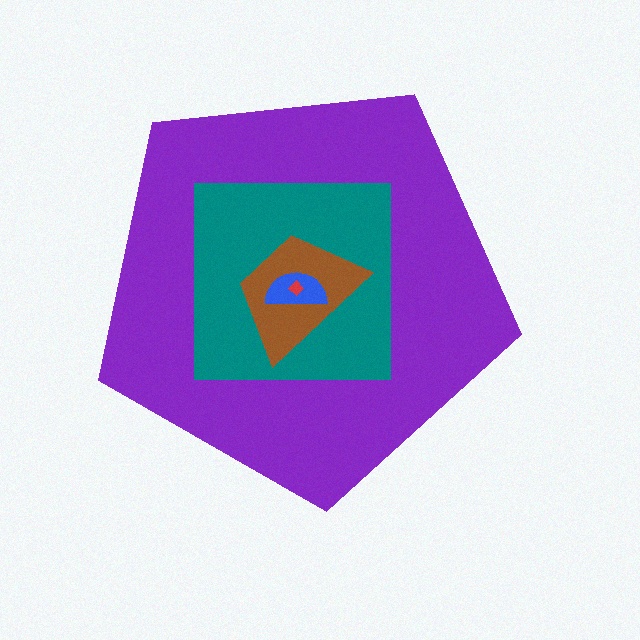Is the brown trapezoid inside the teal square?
Yes.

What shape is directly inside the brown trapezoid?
The blue semicircle.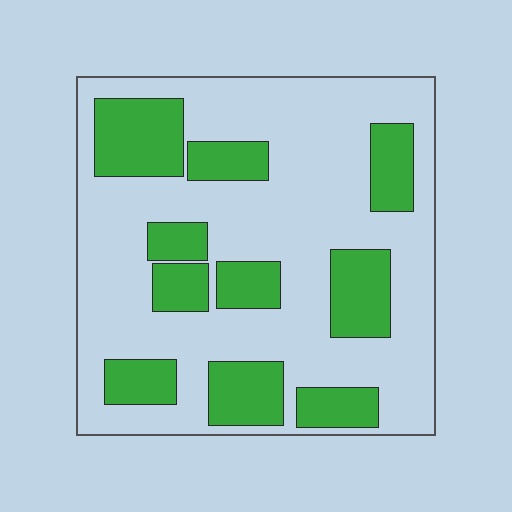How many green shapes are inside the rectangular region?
10.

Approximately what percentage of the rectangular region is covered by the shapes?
Approximately 30%.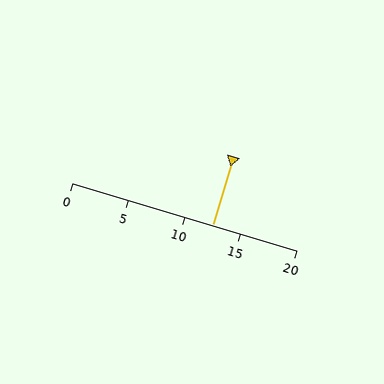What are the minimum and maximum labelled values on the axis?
The axis runs from 0 to 20.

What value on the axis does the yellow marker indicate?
The marker indicates approximately 12.5.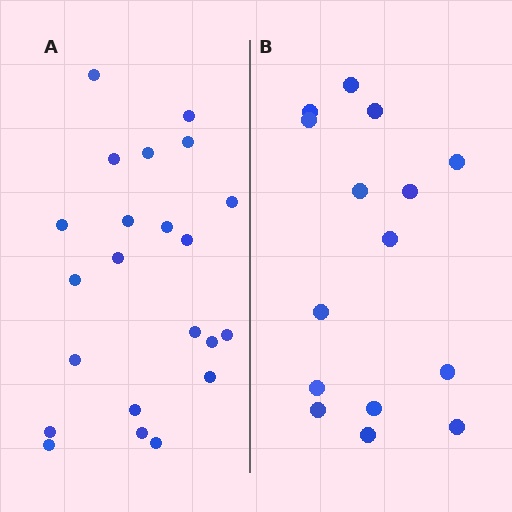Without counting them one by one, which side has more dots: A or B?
Region A (the left region) has more dots.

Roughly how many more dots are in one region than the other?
Region A has roughly 8 or so more dots than region B.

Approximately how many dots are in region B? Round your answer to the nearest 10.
About 20 dots. (The exact count is 15, which rounds to 20.)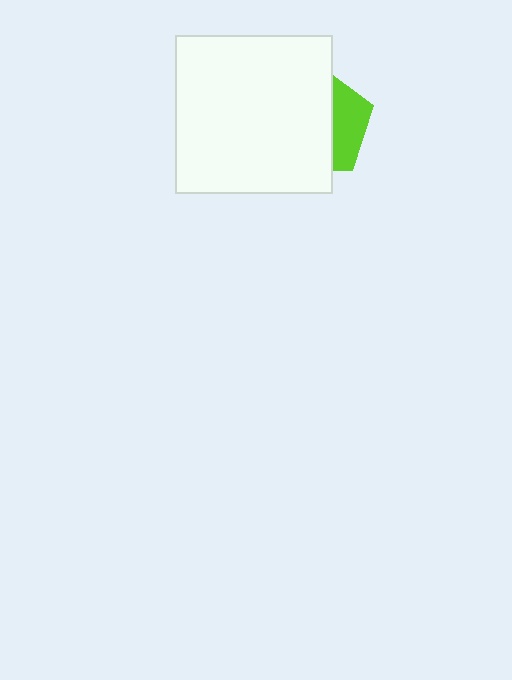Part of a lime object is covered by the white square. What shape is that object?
It is a pentagon.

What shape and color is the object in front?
The object in front is a white square.